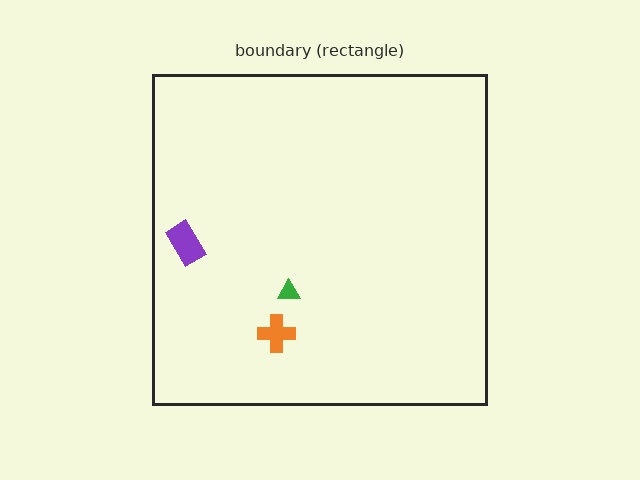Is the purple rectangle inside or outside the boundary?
Inside.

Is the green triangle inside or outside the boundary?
Inside.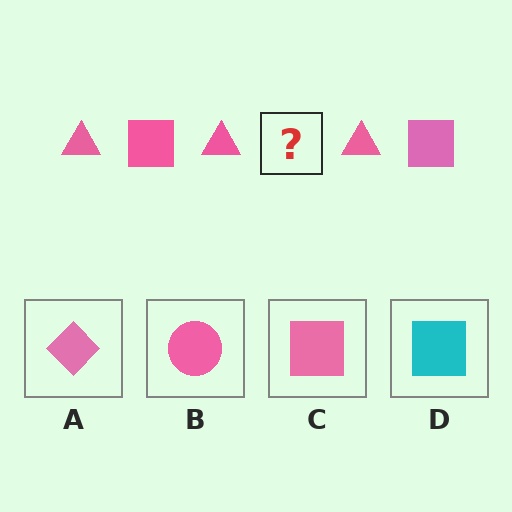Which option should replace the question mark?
Option C.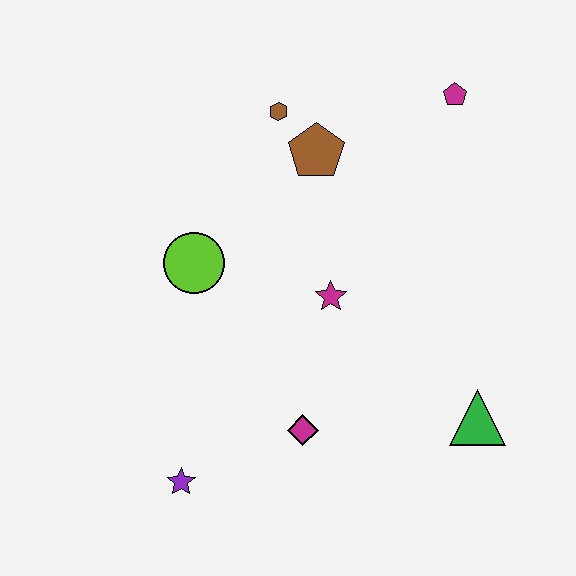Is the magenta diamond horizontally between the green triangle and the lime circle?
Yes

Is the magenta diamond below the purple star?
No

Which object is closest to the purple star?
The magenta diamond is closest to the purple star.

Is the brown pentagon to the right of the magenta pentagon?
No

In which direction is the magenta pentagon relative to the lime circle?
The magenta pentagon is to the right of the lime circle.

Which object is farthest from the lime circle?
The green triangle is farthest from the lime circle.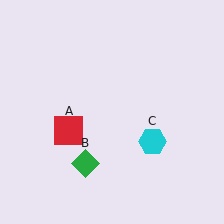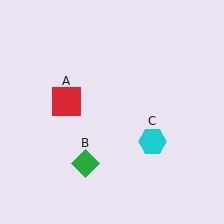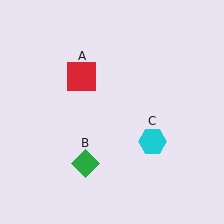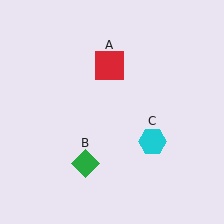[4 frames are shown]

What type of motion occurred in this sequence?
The red square (object A) rotated clockwise around the center of the scene.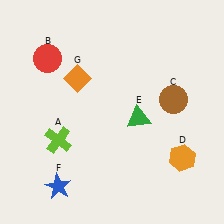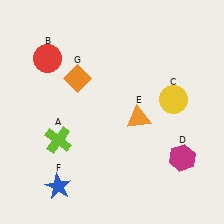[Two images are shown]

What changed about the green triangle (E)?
In Image 1, E is green. In Image 2, it changed to orange.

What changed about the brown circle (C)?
In Image 1, C is brown. In Image 2, it changed to yellow.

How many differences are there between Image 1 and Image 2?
There are 3 differences between the two images.